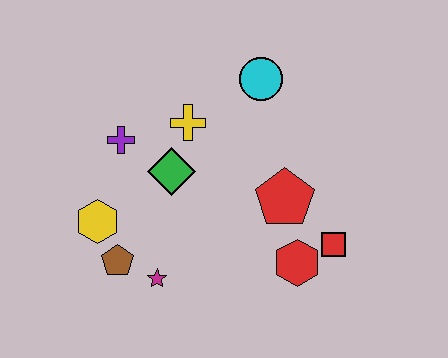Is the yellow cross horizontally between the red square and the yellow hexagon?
Yes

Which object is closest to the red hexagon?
The red square is closest to the red hexagon.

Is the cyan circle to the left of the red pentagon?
Yes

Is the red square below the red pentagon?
Yes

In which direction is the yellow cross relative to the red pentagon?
The yellow cross is to the left of the red pentagon.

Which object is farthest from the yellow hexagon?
The red square is farthest from the yellow hexagon.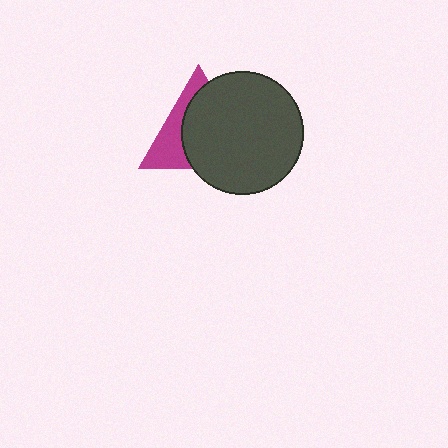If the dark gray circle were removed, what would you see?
You would see the complete magenta triangle.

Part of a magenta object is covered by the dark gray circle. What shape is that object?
It is a triangle.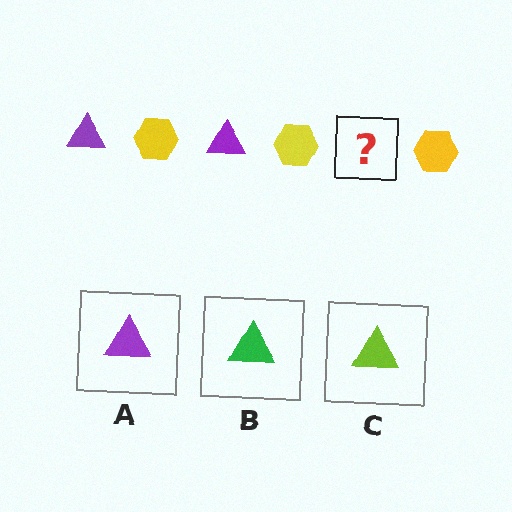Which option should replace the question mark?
Option A.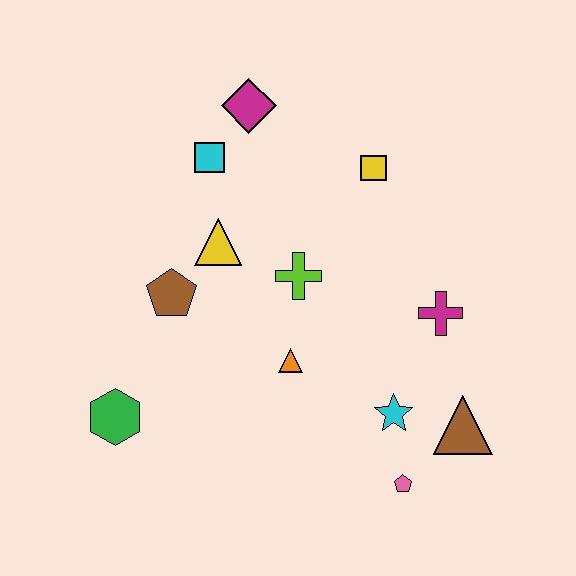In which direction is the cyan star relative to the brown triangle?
The cyan star is to the left of the brown triangle.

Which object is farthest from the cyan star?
The magenta diamond is farthest from the cyan star.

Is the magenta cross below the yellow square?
Yes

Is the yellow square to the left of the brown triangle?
Yes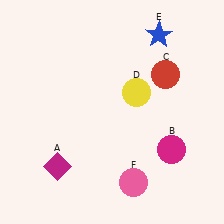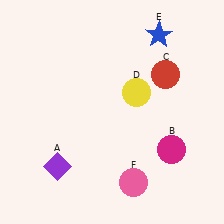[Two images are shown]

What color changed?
The diamond (A) changed from magenta in Image 1 to purple in Image 2.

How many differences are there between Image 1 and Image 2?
There is 1 difference between the two images.